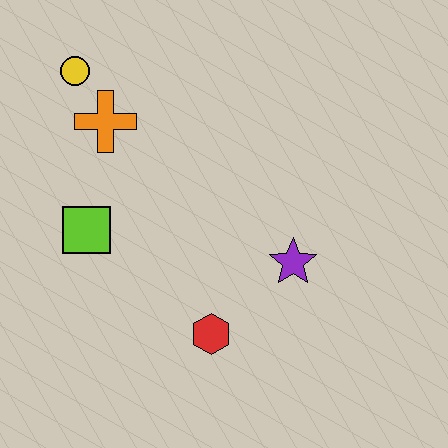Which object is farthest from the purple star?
The yellow circle is farthest from the purple star.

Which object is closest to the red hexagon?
The purple star is closest to the red hexagon.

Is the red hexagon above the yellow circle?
No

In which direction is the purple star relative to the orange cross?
The purple star is to the right of the orange cross.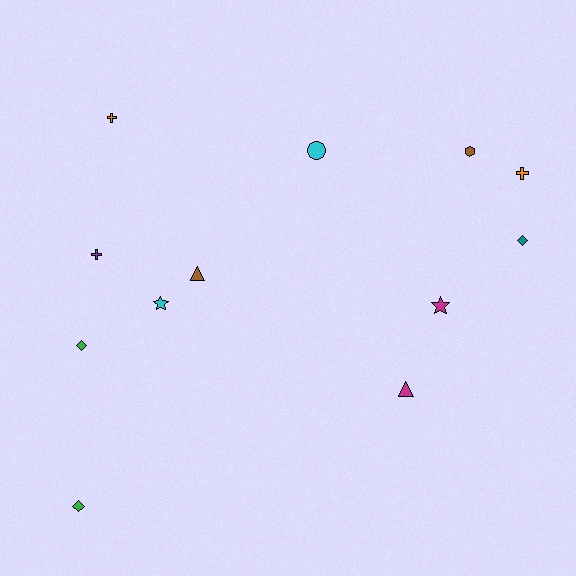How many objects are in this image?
There are 12 objects.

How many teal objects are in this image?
There is 1 teal object.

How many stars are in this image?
There are 2 stars.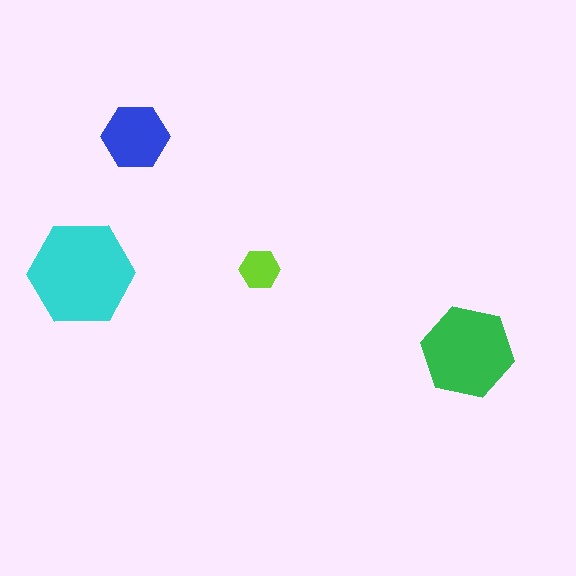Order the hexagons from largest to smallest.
the cyan one, the green one, the blue one, the lime one.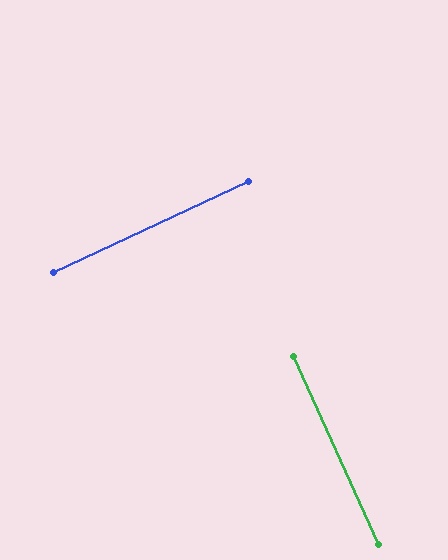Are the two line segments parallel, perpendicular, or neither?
Perpendicular — they meet at approximately 89°.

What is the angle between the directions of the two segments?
Approximately 89 degrees.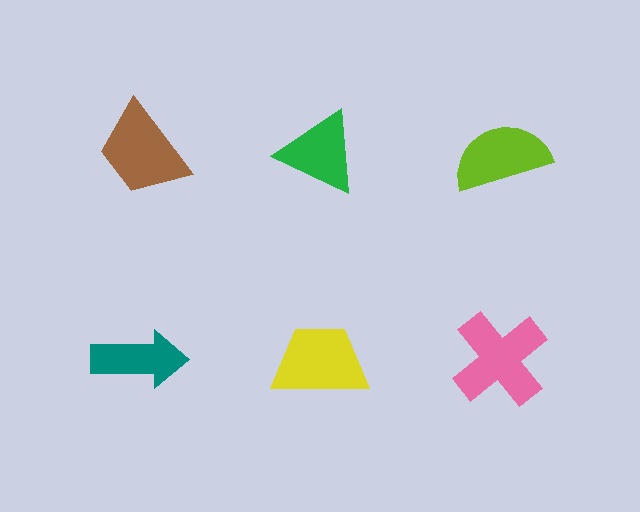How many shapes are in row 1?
3 shapes.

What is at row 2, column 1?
A teal arrow.